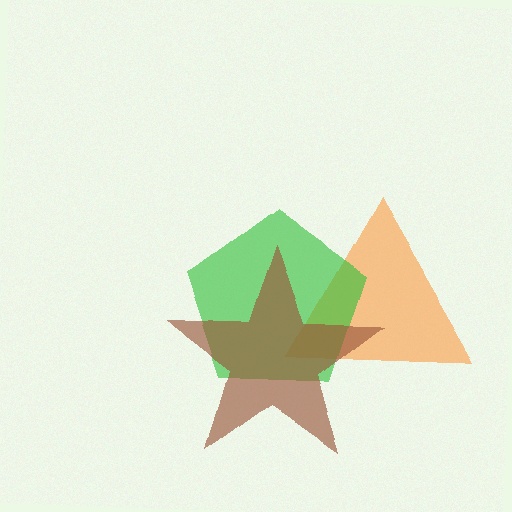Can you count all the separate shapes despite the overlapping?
Yes, there are 3 separate shapes.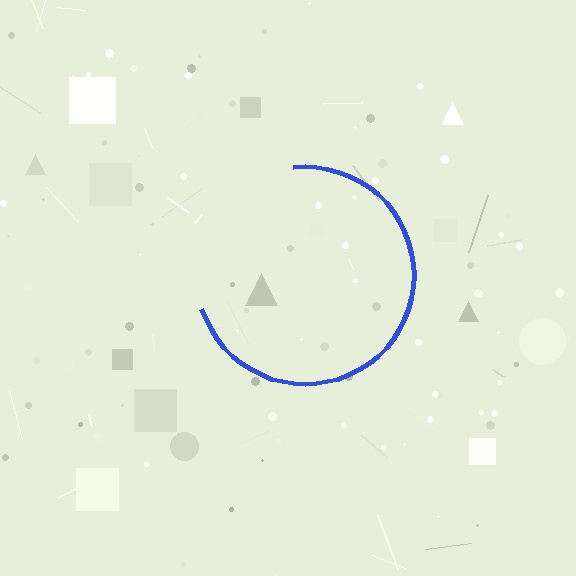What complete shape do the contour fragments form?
The contour fragments form a circle.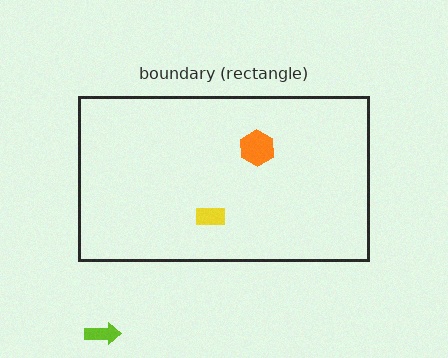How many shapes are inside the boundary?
2 inside, 1 outside.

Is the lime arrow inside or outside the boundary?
Outside.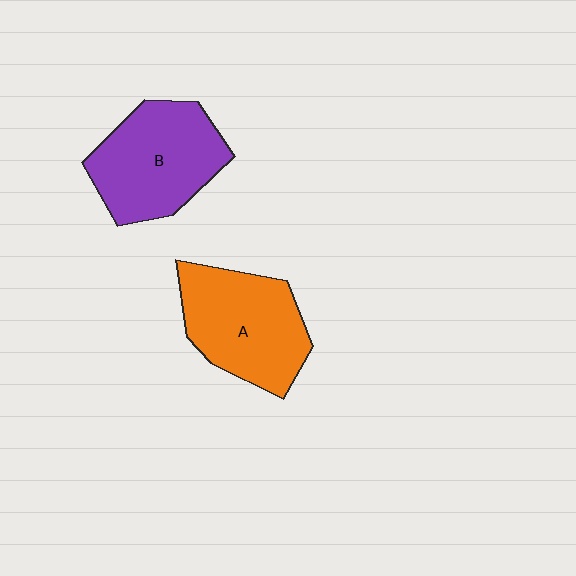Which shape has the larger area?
Shape B (purple).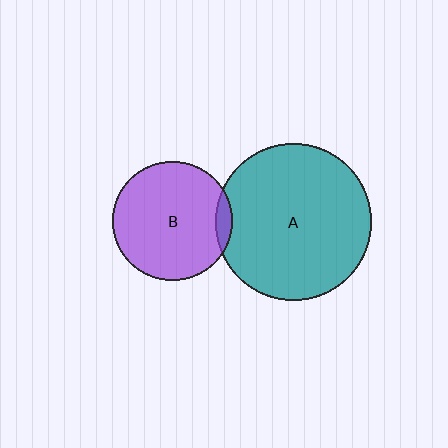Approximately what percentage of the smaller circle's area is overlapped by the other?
Approximately 5%.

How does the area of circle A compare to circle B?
Approximately 1.7 times.